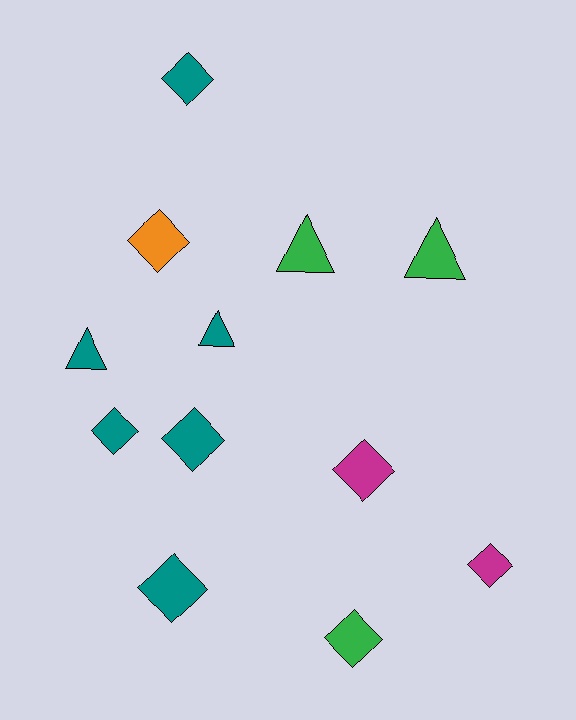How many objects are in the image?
There are 12 objects.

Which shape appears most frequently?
Diamond, with 8 objects.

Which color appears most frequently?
Teal, with 6 objects.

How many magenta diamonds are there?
There are 2 magenta diamonds.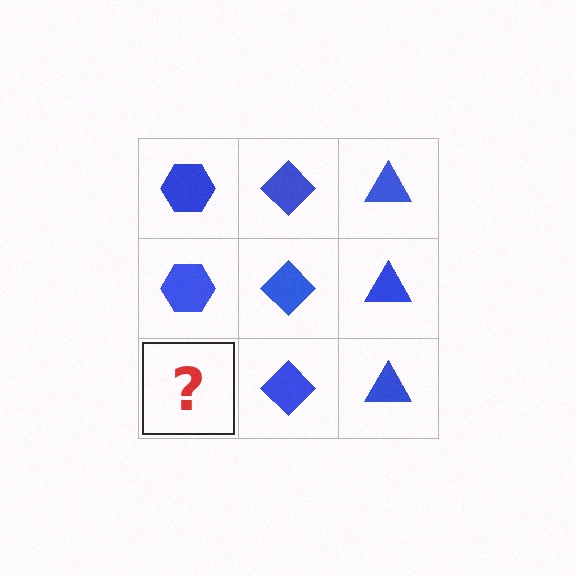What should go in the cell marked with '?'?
The missing cell should contain a blue hexagon.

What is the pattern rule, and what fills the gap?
The rule is that each column has a consistent shape. The gap should be filled with a blue hexagon.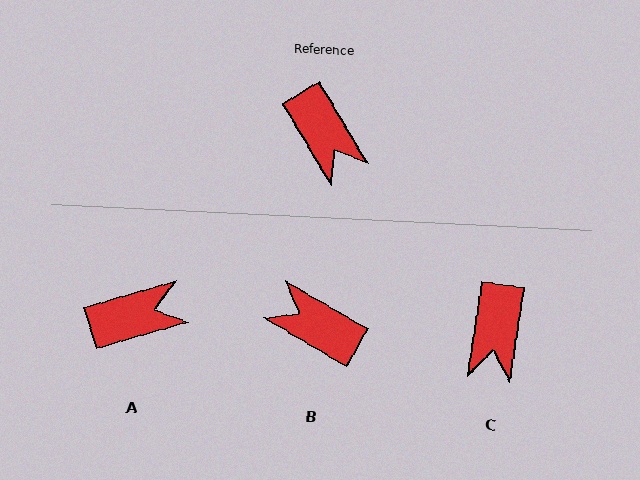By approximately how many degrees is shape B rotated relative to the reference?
Approximately 152 degrees clockwise.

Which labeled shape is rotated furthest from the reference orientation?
B, about 152 degrees away.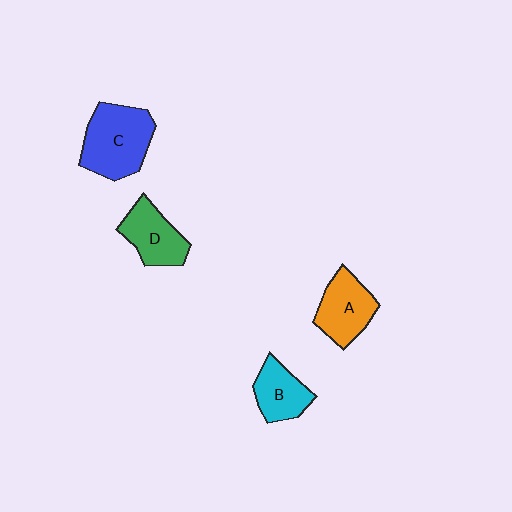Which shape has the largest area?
Shape C (blue).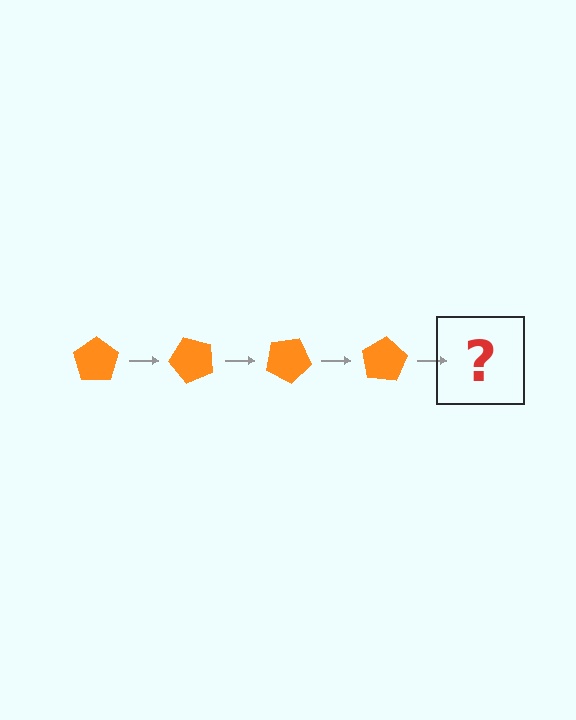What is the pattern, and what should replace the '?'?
The pattern is that the pentagon rotates 50 degrees each step. The '?' should be an orange pentagon rotated 200 degrees.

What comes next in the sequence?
The next element should be an orange pentagon rotated 200 degrees.